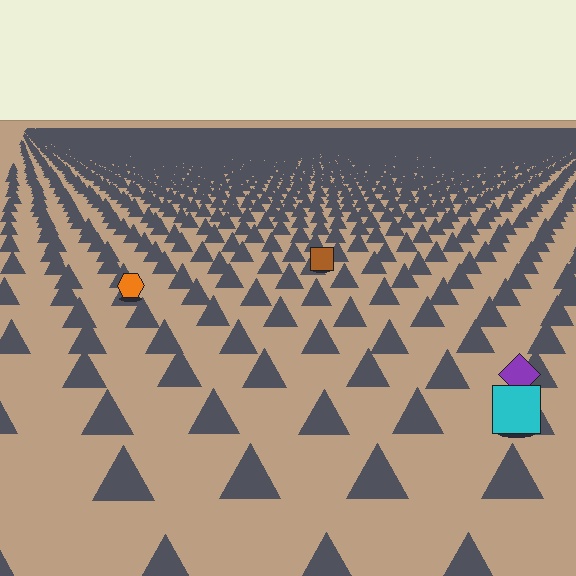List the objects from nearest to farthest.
From nearest to farthest: the cyan square, the purple diamond, the orange hexagon, the brown square.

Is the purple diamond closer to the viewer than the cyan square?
No. The cyan square is closer — you can tell from the texture gradient: the ground texture is coarser near it.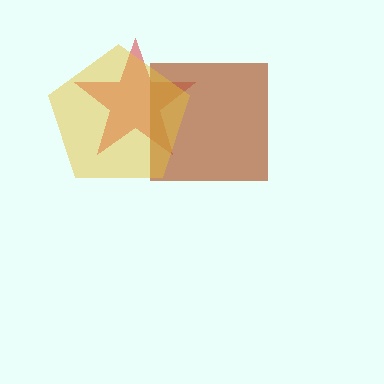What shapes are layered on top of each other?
The layered shapes are: a red star, a brown square, a yellow pentagon.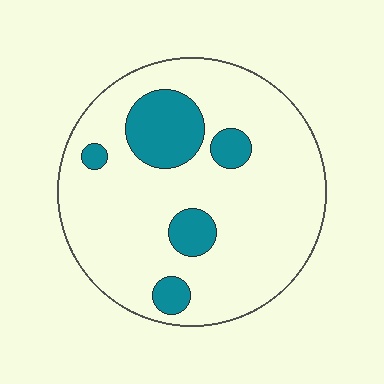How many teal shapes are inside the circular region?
5.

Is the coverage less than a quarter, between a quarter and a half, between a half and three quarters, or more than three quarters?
Less than a quarter.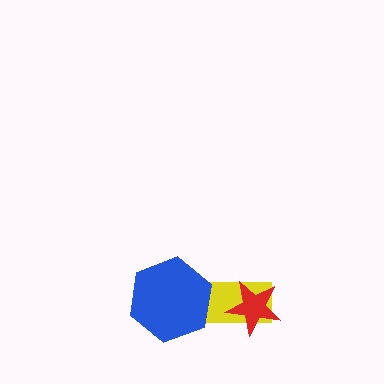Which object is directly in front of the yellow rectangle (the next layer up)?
The blue hexagon is directly in front of the yellow rectangle.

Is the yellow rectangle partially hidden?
Yes, it is partially covered by another shape.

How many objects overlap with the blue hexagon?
1 object overlaps with the blue hexagon.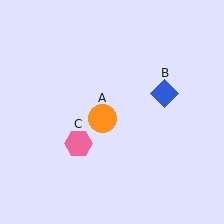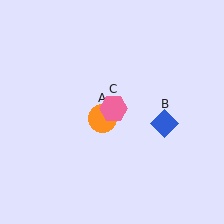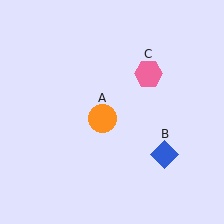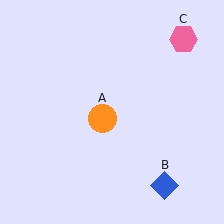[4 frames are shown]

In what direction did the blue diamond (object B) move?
The blue diamond (object B) moved down.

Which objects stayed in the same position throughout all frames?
Orange circle (object A) remained stationary.